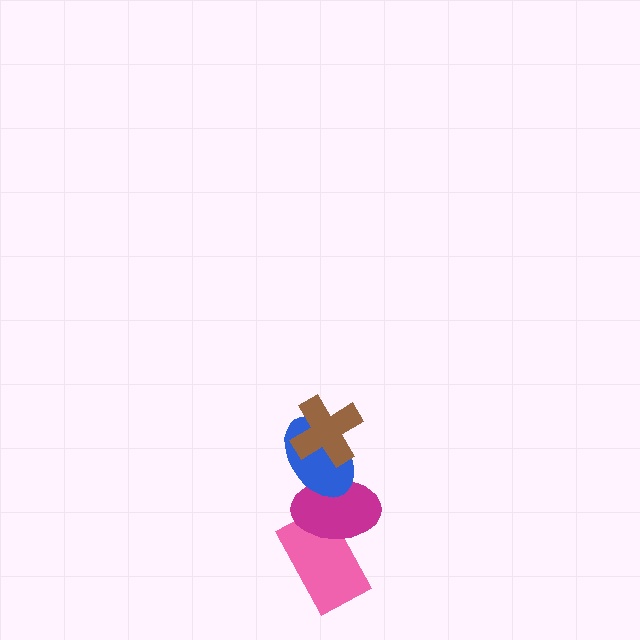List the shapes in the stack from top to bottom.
From top to bottom: the brown cross, the blue ellipse, the magenta ellipse, the pink rectangle.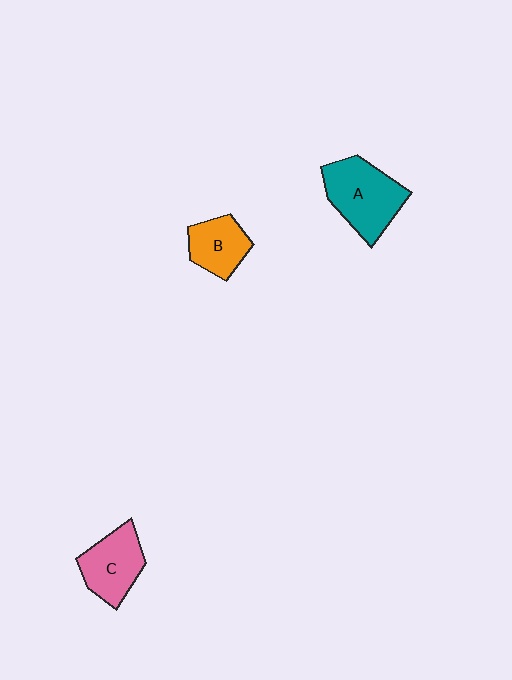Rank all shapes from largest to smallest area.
From largest to smallest: A (teal), C (pink), B (orange).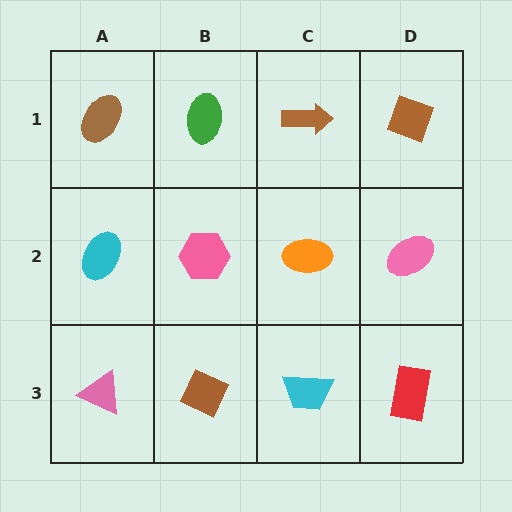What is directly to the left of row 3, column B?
A pink triangle.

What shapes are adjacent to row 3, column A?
A cyan ellipse (row 2, column A), a brown diamond (row 3, column B).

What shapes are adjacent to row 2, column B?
A green ellipse (row 1, column B), a brown diamond (row 3, column B), a cyan ellipse (row 2, column A), an orange ellipse (row 2, column C).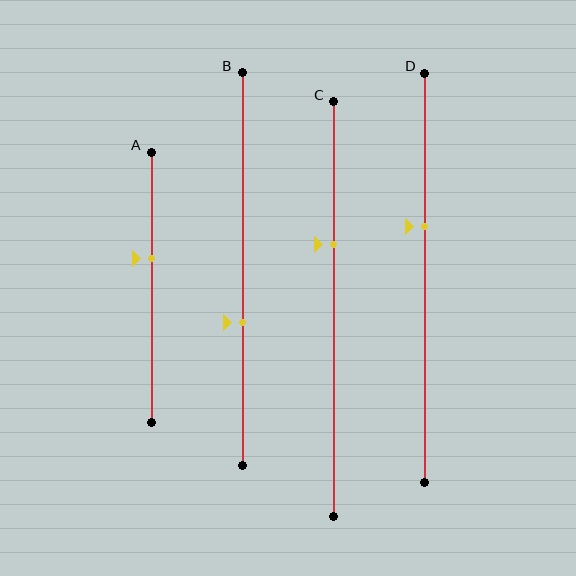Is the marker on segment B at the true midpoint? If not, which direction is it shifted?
No, the marker on segment B is shifted downward by about 14% of the segment length.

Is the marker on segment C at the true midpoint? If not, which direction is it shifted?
No, the marker on segment C is shifted upward by about 15% of the segment length.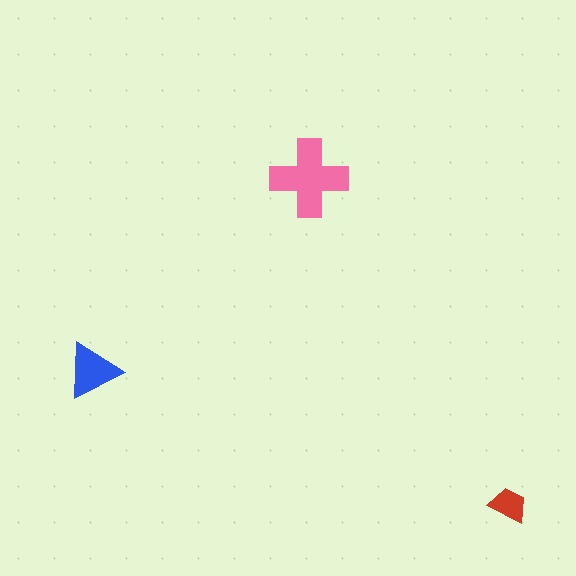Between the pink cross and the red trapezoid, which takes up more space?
The pink cross.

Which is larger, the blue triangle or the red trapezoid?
The blue triangle.